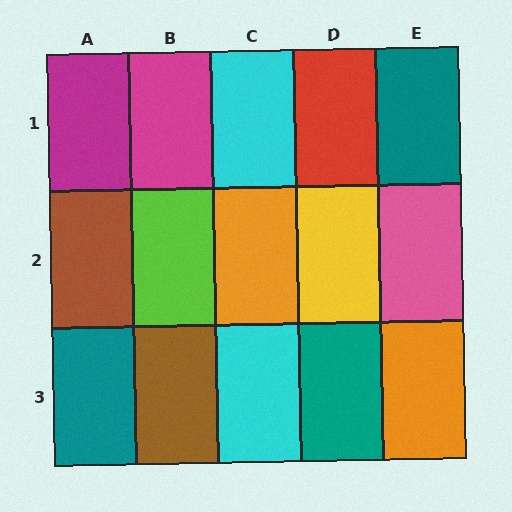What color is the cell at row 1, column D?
Red.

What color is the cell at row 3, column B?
Brown.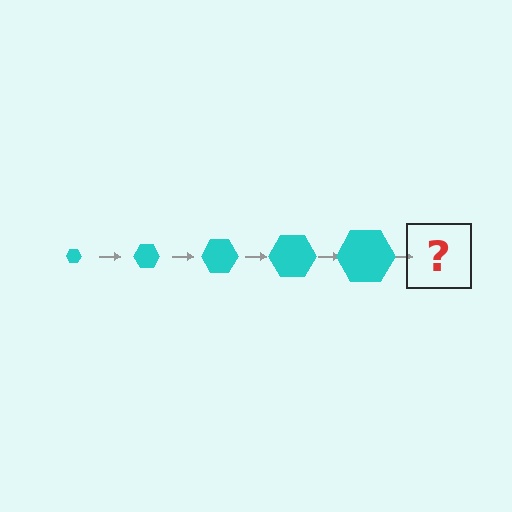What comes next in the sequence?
The next element should be a cyan hexagon, larger than the previous one.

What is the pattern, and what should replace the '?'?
The pattern is that the hexagon gets progressively larger each step. The '?' should be a cyan hexagon, larger than the previous one.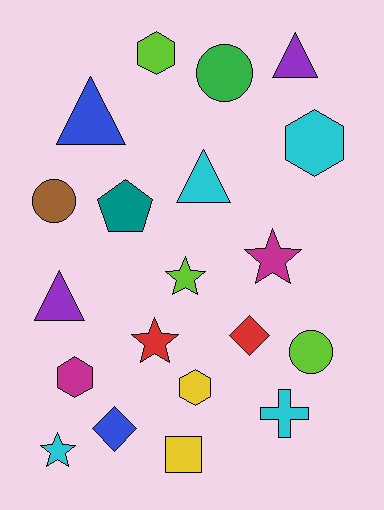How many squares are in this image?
There is 1 square.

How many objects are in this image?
There are 20 objects.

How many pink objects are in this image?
There are no pink objects.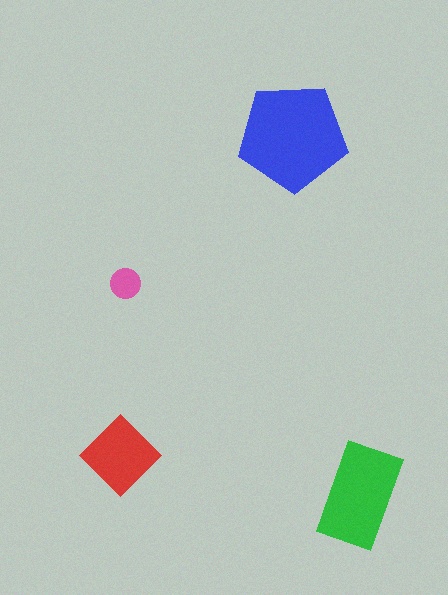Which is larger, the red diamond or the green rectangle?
The green rectangle.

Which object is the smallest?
The pink circle.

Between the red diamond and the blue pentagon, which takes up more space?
The blue pentagon.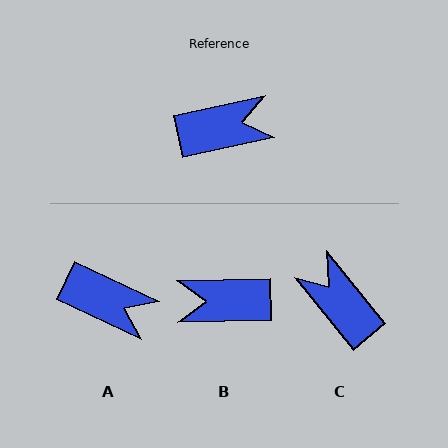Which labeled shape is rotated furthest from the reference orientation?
B, about 169 degrees away.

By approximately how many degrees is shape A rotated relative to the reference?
Approximately 38 degrees clockwise.